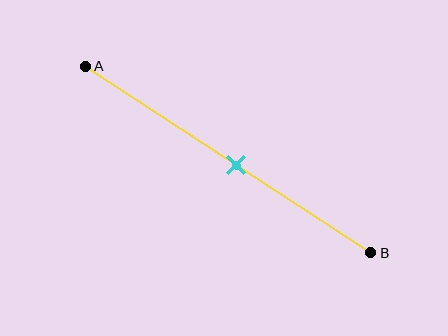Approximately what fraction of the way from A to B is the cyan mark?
The cyan mark is approximately 55% of the way from A to B.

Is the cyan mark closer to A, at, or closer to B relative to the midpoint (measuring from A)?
The cyan mark is approximately at the midpoint of segment AB.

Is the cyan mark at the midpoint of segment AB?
Yes, the mark is approximately at the midpoint.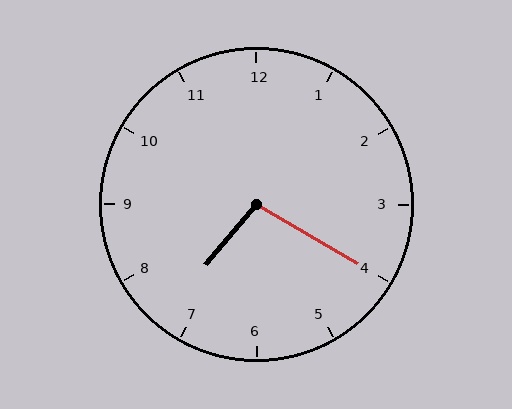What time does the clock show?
7:20.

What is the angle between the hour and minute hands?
Approximately 100 degrees.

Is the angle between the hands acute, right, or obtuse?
It is obtuse.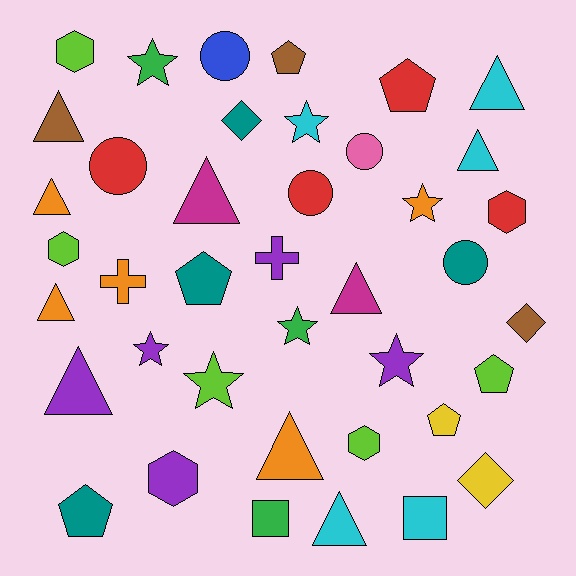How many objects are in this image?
There are 40 objects.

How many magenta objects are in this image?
There are 2 magenta objects.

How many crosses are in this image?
There are 2 crosses.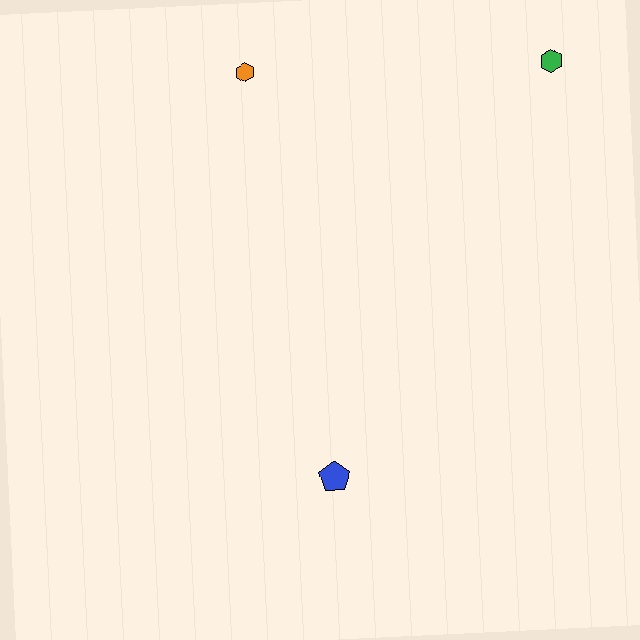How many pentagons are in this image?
There is 1 pentagon.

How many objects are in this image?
There are 3 objects.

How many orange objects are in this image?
There is 1 orange object.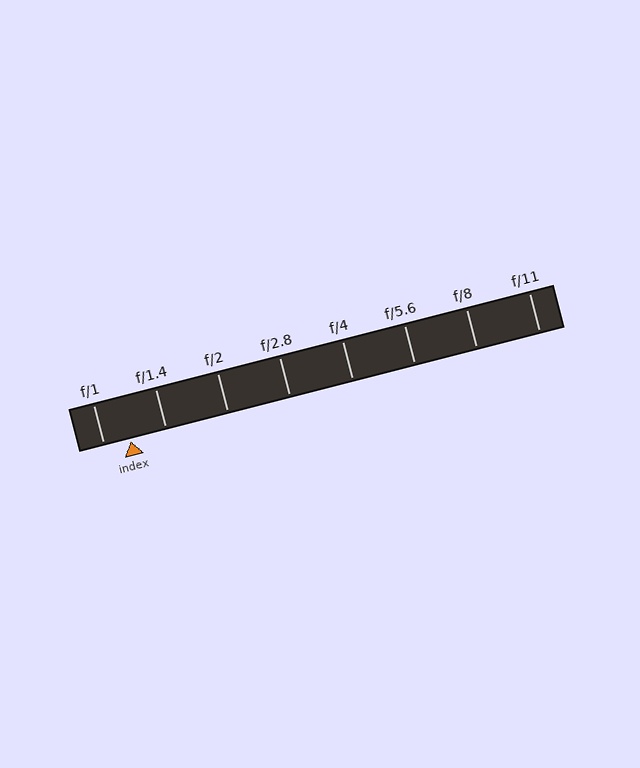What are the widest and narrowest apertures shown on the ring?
The widest aperture shown is f/1 and the narrowest is f/11.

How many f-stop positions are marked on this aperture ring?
There are 8 f-stop positions marked.